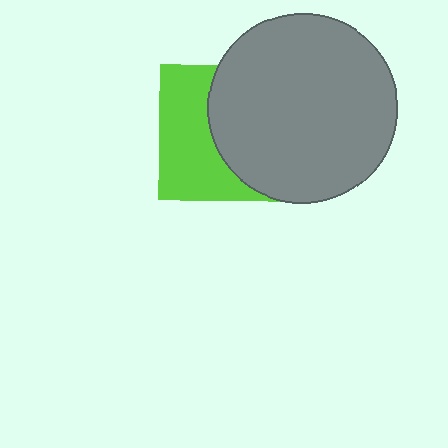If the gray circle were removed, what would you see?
You would see the complete lime square.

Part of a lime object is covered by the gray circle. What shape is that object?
It is a square.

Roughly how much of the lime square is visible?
About half of it is visible (roughly 46%).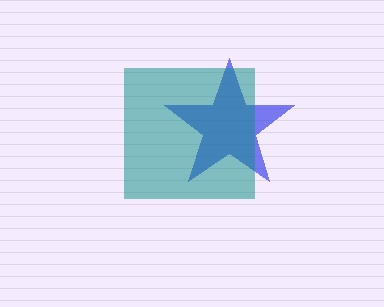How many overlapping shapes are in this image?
There are 2 overlapping shapes in the image.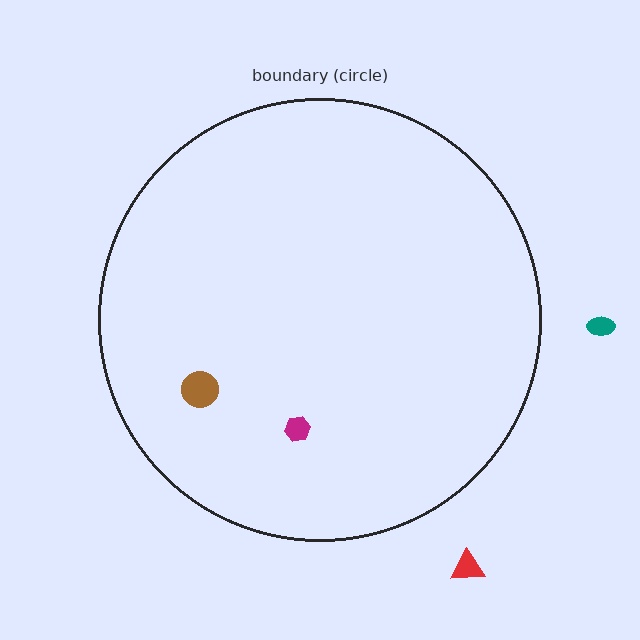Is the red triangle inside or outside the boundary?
Outside.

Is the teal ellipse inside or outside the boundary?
Outside.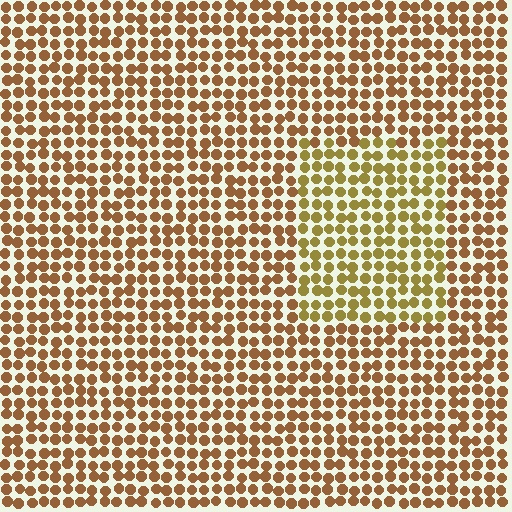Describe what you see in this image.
The image is filled with small brown elements in a uniform arrangement. A rectangle-shaped region is visible where the elements are tinted to a slightly different hue, forming a subtle color boundary.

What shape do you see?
I see a rectangle.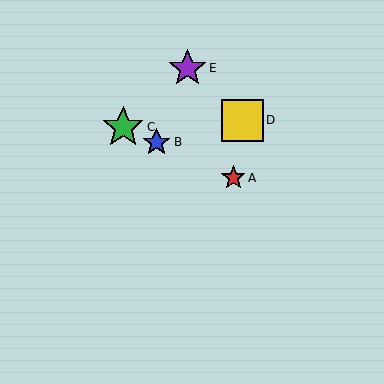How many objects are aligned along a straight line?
3 objects (A, B, C) are aligned along a straight line.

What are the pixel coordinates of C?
Object C is at (123, 127).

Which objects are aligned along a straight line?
Objects A, B, C are aligned along a straight line.